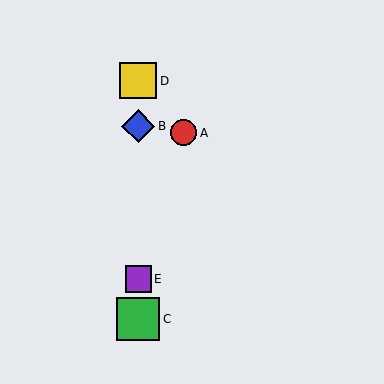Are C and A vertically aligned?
No, C is at x≈138 and A is at x≈183.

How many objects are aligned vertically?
4 objects (B, C, D, E) are aligned vertically.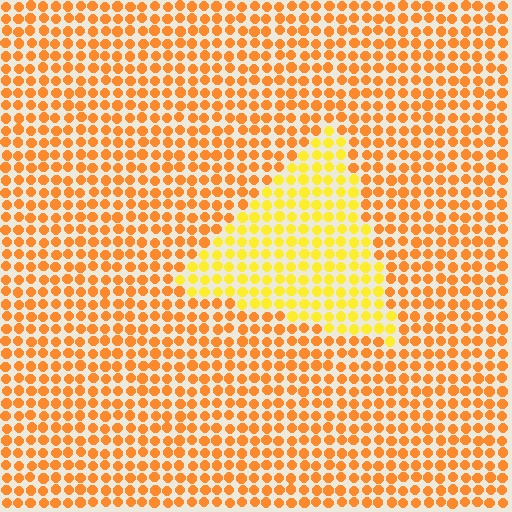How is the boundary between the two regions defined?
The boundary is defined purely by a slight shift in hue (about 29 degrees). Spacing, size, and orientation are identical on both sides.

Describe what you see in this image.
The image is filled with small orange elements in a uniform arrangement. A triangle-shaped region is visible where the elements are tinted to a slightly different hue, forming a subtle color boundary.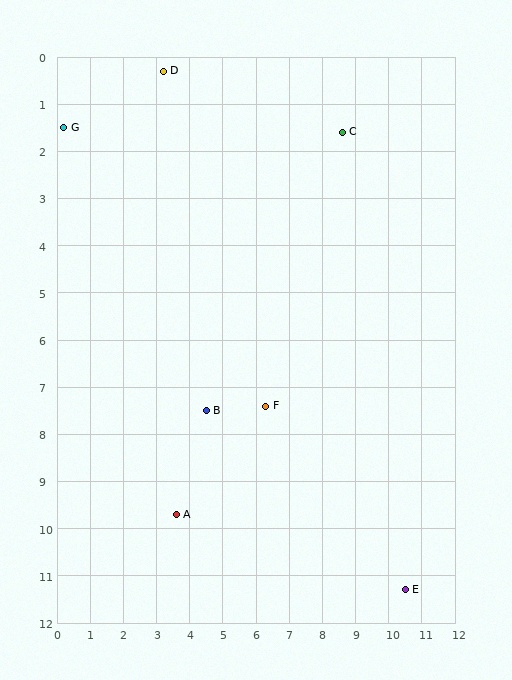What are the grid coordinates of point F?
Point F is at approximately (6.3, 7.4).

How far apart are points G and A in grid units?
Points G and A are about 8.9 grid units apart.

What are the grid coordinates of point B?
Point B is at approximately (4.5, 7.5).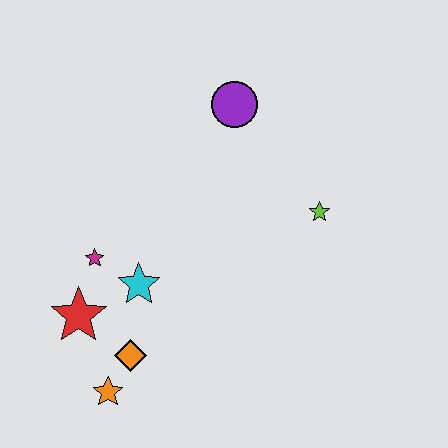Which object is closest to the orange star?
The orange diamond is closest to the orange star.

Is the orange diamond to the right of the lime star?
No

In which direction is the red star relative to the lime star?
The red star is to the left of the lime star.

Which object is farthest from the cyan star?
The purple circle is farthest from the cyan star.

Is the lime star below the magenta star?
No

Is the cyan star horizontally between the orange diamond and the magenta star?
No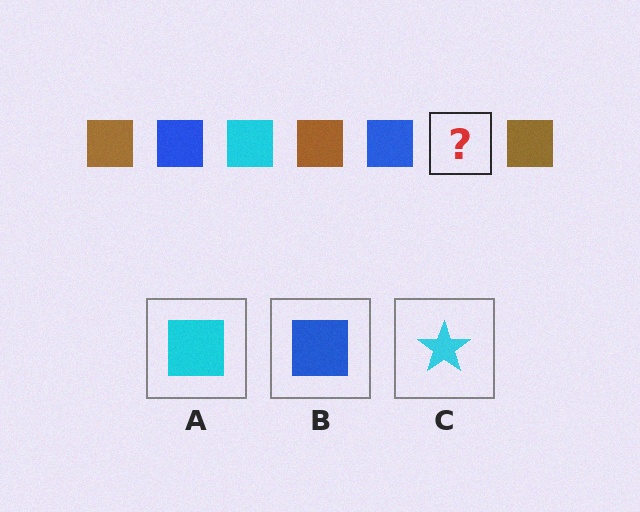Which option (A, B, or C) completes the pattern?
A.